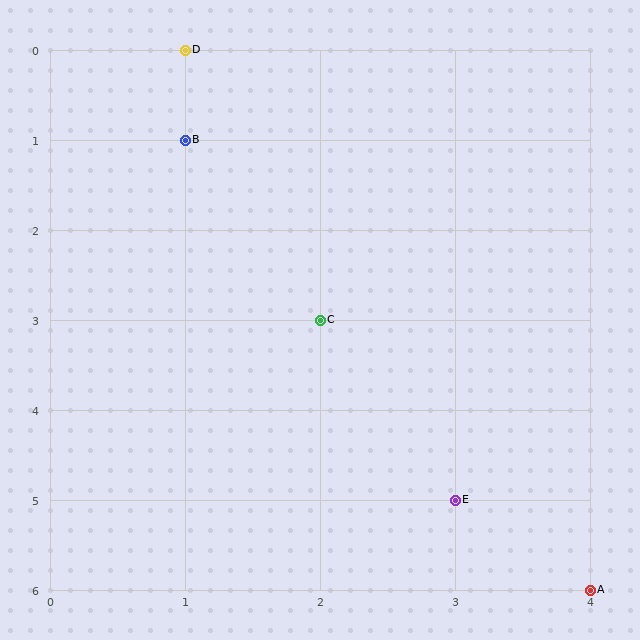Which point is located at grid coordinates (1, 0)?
Point D is at (1, 0).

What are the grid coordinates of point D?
Point D is at grid coordinates (1, 0).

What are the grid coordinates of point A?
Point A is at grid coordinates (4, 6).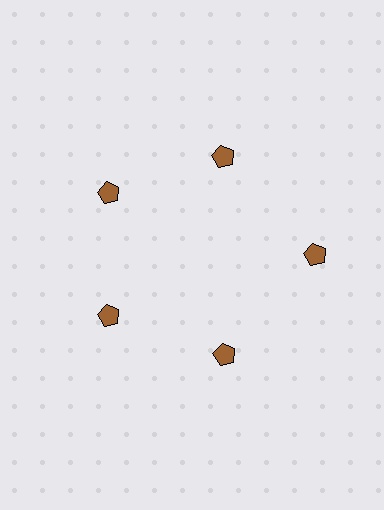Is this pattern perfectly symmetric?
No. The 5 brown pentagons are arranged in a ring, but one element near the 3 o'clock position is pushed outward from the center, breaking the 5-fold rotational symmetry.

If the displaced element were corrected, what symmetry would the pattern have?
It would have 5-fold rotational symmetry — the pattern would map onto itself every 72 degrees.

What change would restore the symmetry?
The symmetry would be restored by moving it inward, back onto the ring so that all 5 pentagons sit at equal angles and equal distance from the center.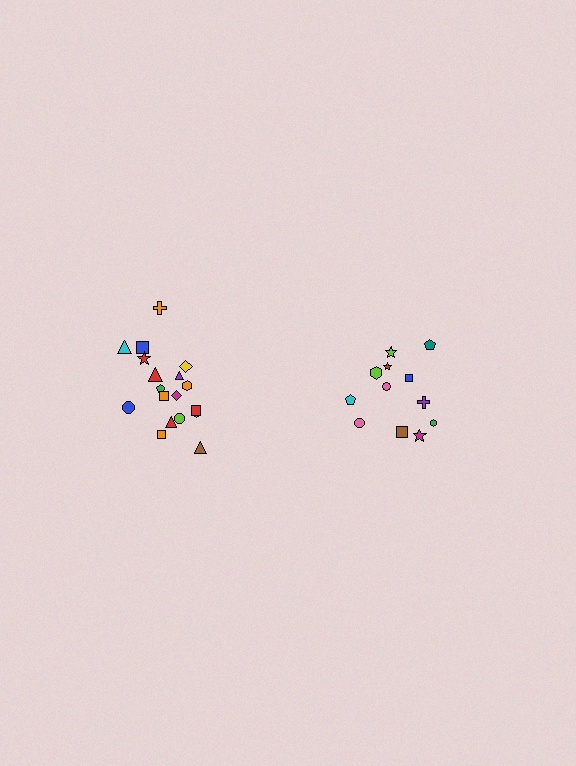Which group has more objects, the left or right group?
The left group.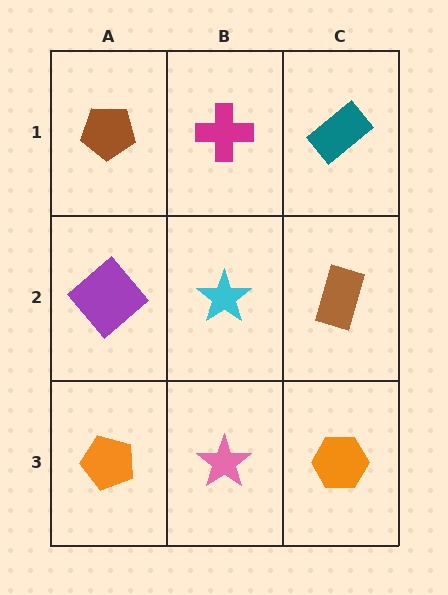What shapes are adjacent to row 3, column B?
A cyan star (row 2, column B), an orange pentagon (row 3, column A), an orange hexagon (row 3, column C).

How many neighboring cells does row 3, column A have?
2.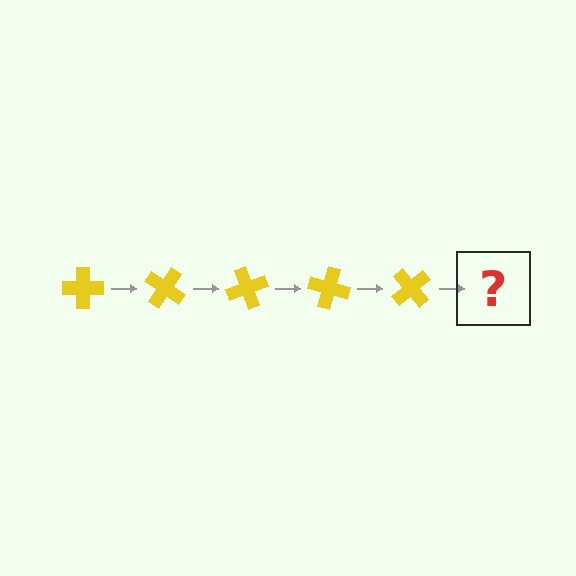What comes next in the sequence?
The next element should be a yellow cross rotated 175 degrees.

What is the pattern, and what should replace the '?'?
The pattern is that the cross rotates 35 degrees each step. The '?' should be a yellow cross rotated 175 degrees.